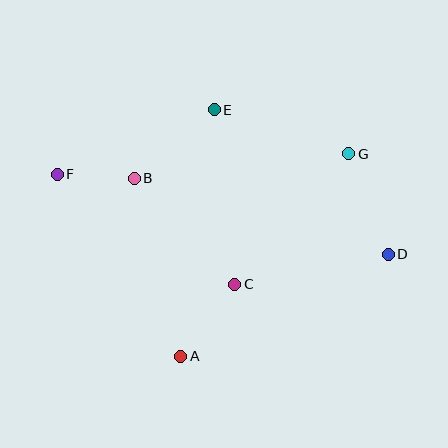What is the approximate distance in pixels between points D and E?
The distance between D and E is approximately 226 pixels.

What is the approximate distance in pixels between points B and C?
The distance between B and C is approximately 146 pixels.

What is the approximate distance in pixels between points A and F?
The distance between A and F is approximately 220 pixels.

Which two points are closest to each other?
Points B and F are closest to each other.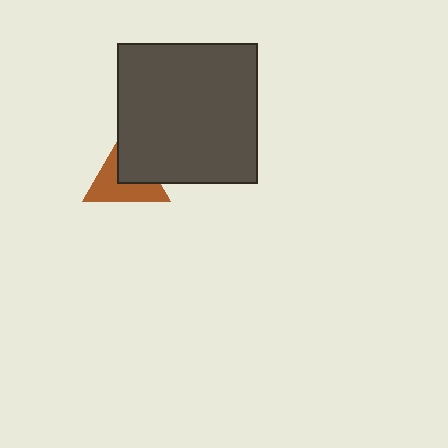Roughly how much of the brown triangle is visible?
About half of it is visible (roughly 57%).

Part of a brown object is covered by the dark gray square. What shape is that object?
It is a triangle.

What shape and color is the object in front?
The object in front is a dark gray square.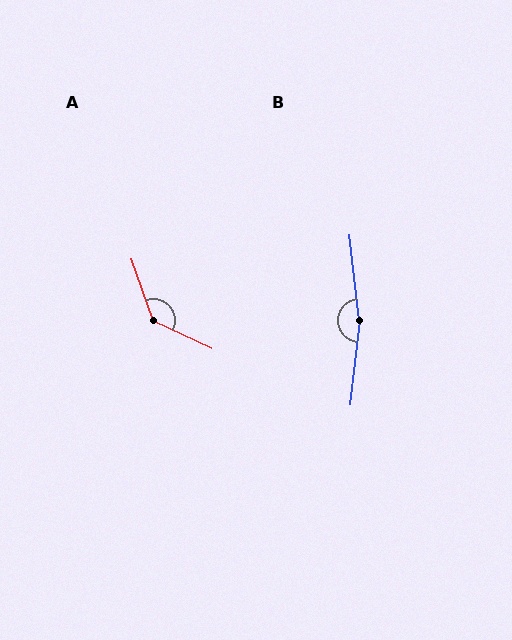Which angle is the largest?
B, at approximately 167 degrees.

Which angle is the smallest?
A, at approximately 134 degrees.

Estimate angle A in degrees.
Approximately 134 degrees.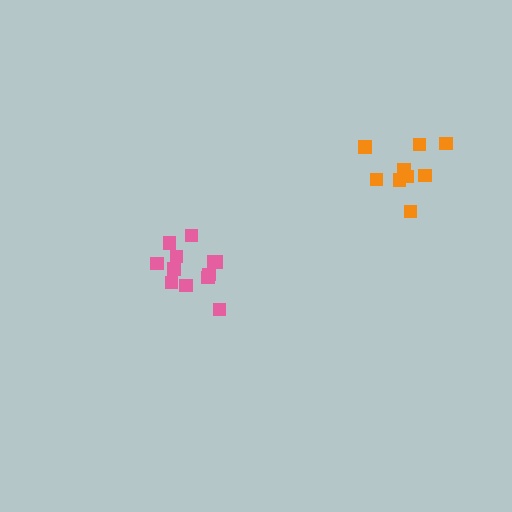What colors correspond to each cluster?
The clusters are colored: pink, orange.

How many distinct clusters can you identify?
There are 2 distinct clusters.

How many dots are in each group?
Group 1: 12 dots, Group 2: 9 dots (21 total).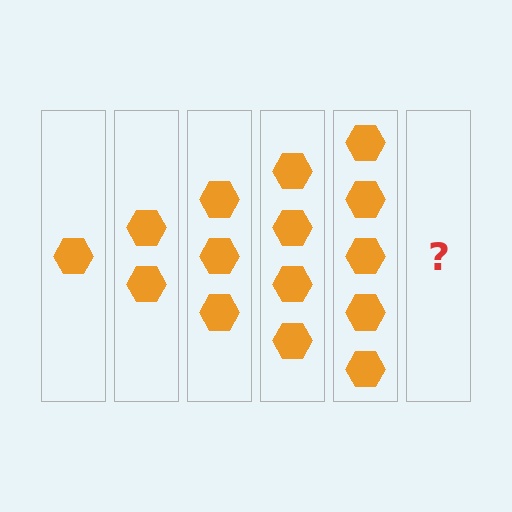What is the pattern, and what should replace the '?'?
The pattern is that each step adds one more hexagon. The '?' should be 6 hexagons.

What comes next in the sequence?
The next element should be 6 hexagons.